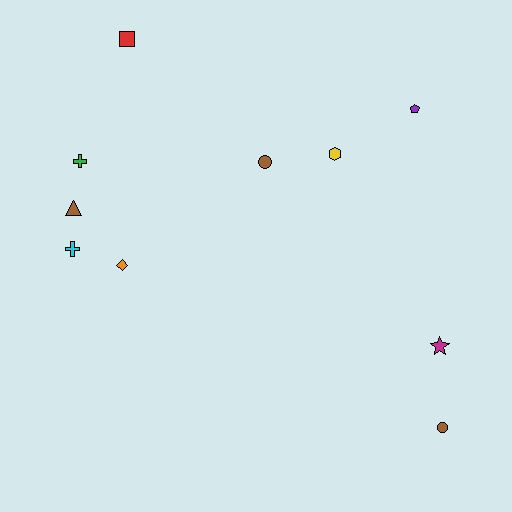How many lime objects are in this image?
There are no lime objects.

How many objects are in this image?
There are 10 objects.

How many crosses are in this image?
There are 2 crosses.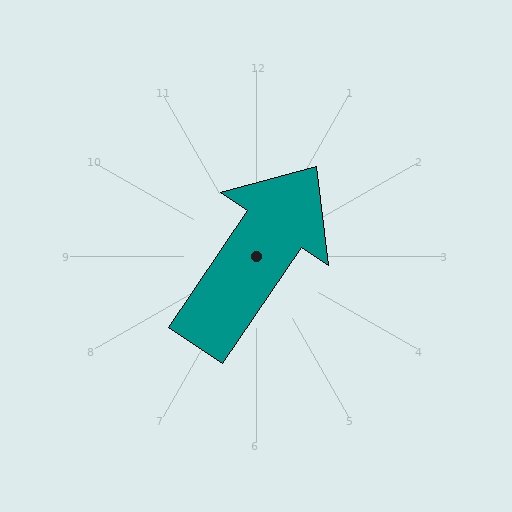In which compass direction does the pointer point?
Northeast.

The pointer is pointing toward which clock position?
Roughly 1 o'clock.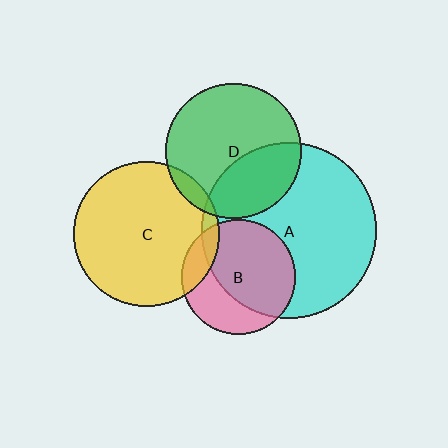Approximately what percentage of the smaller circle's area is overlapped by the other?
Approximately 35%.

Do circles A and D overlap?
Yes.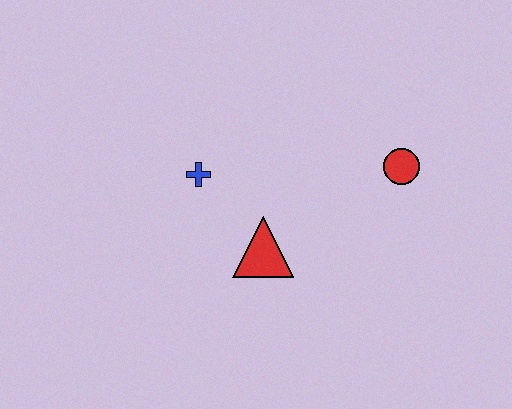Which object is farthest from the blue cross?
The red circle is farthest from the blue cross.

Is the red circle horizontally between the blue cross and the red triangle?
No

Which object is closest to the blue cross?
The red triangle is closest to the blue cross.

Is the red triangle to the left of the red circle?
Yes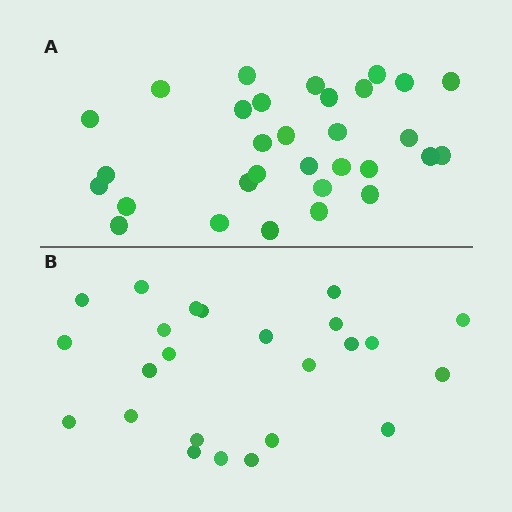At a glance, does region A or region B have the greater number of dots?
Region A (the top region) has more dots.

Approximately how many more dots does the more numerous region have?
Region A has roughly 8 or so more dots than region B.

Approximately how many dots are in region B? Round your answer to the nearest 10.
About 20 dots. (The exact count is 24, which rounds to 20.)